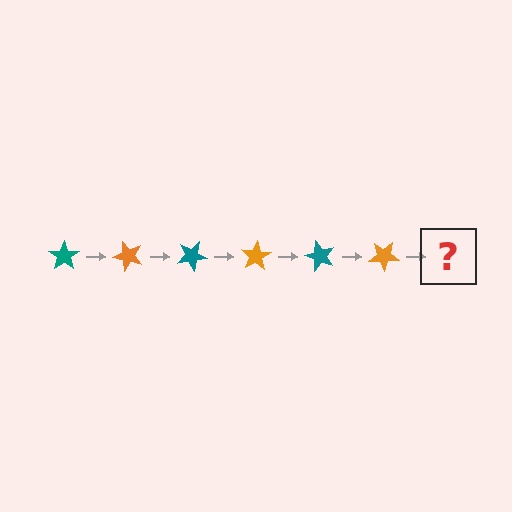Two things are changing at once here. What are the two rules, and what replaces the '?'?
The two rules are that it rotates 50 degrees each step and the color cycles through teal and orange. The '?' should be a teal star, rotated 300 degrees from the start.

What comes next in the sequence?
The next element should be a teal star, rotated 300 degrees from the start.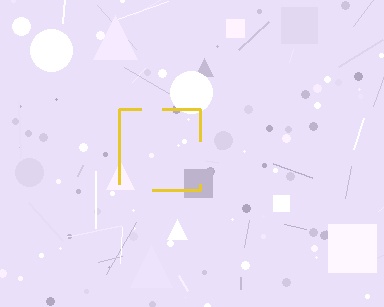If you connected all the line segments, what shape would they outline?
They would outline a square.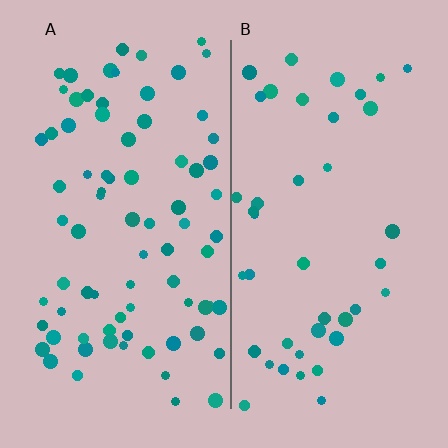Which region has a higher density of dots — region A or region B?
A (the left).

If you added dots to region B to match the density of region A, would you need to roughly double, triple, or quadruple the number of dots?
Approximately double.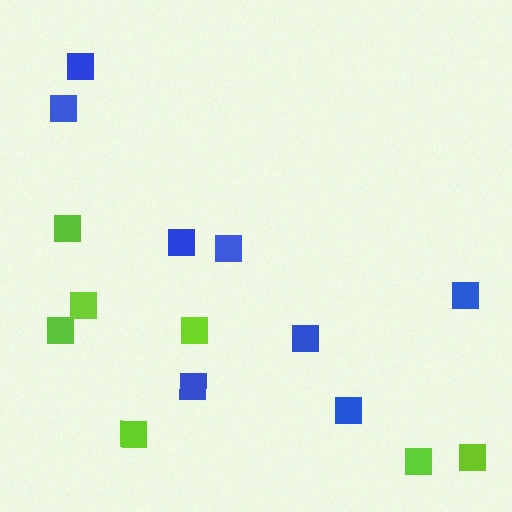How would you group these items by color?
There are 2 groups: one group of lime squares (7) and one group of blue squares (8).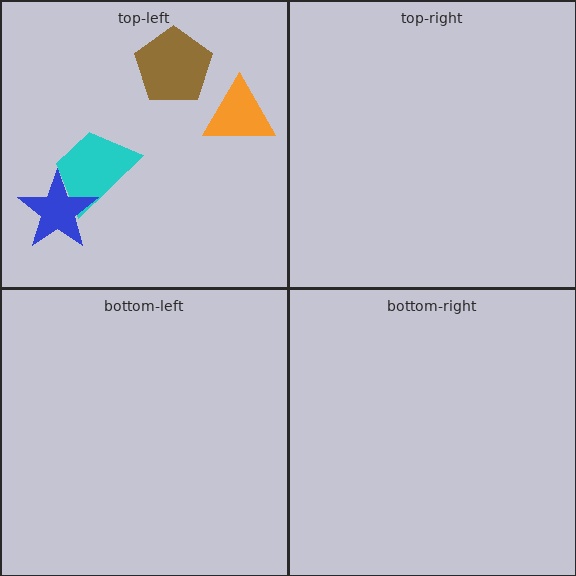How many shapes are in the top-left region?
4.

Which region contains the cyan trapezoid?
The top-left region.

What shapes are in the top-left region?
The brown pentagon, the cyan trapezoid, the blue star, the orange triangle.